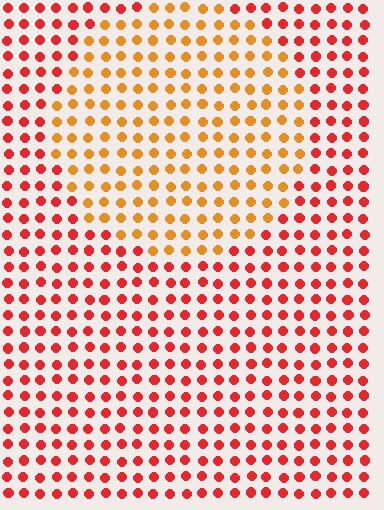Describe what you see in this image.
The image is filled with small red elements in a uniform arrangement. A circle-shaped region is visible where the elements are tinted to a slightly different hue, forming a subtle color boundary.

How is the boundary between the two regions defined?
The boundary is defined purely by a slight shift in hue (about 36 degrees). Spacing, size, and orientation are identical on both sides.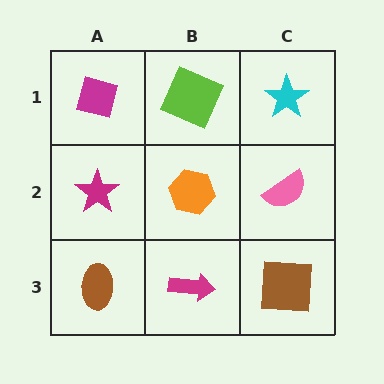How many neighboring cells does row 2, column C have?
3.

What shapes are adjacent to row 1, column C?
A pink semicircle (row 2, column C), a lime square (row 1, column B).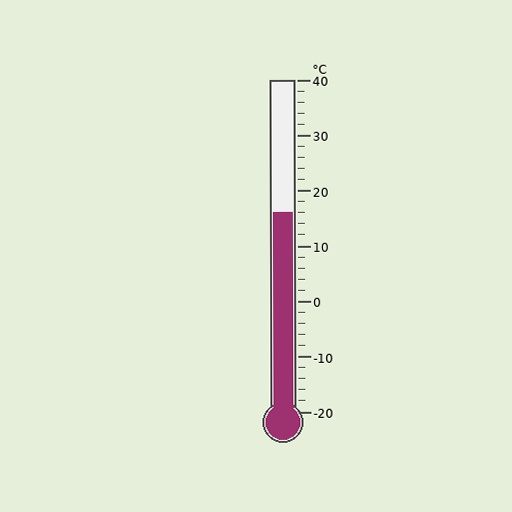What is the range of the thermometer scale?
The thermometer scale ranges from -20°C to 40°C.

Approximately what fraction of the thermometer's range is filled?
The thermometer is filled to approximately 60% of its range.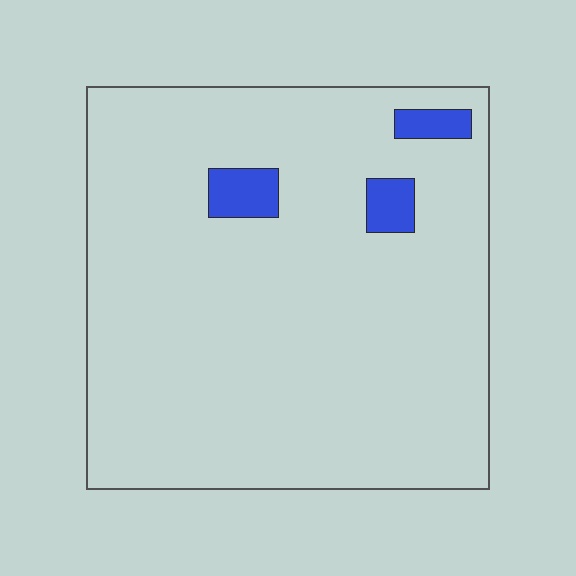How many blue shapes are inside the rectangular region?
3.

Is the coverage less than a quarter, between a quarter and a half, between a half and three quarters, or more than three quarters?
Less than a quarter.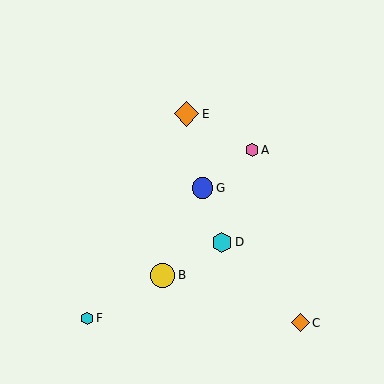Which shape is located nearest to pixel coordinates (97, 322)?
The cyan hexagon (labeled F) at (87, 318) is nearest to that location.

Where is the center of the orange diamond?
The center of the orange diamond is at (187, 114).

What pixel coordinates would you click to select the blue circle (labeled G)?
Click at (202, 188) to select the blue circle G.